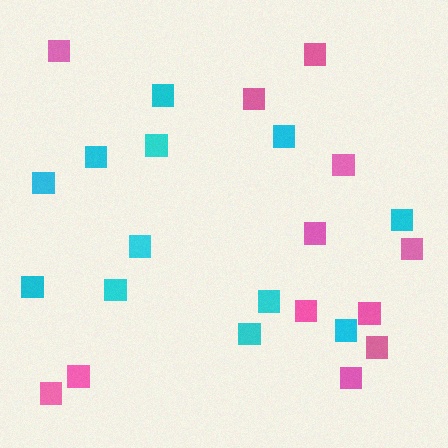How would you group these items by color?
There are 2 groups: one group of pink squares (12) and one group of cyan squares (12).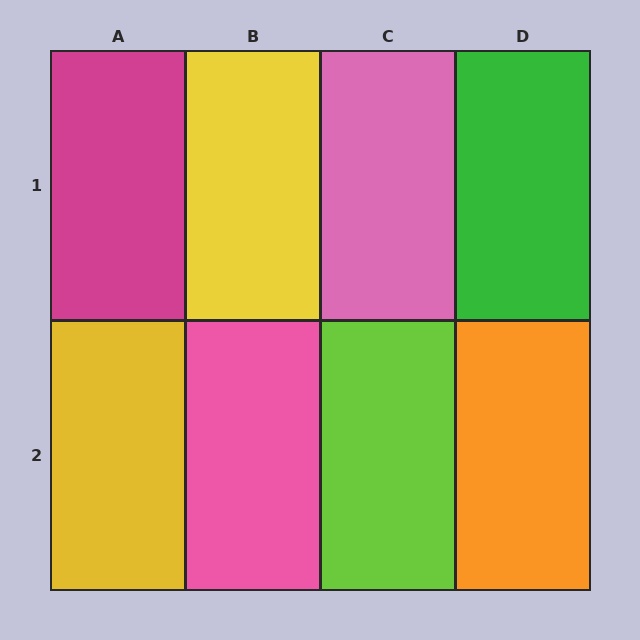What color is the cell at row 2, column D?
Orange.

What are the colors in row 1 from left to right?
Magenta, yellow, pink, green.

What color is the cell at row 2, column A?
Yellow.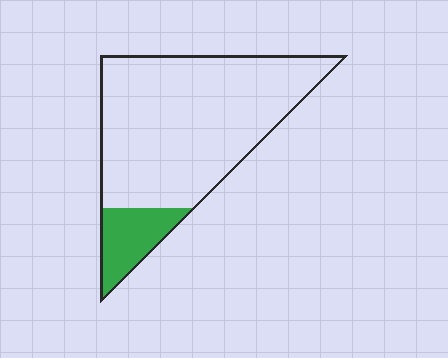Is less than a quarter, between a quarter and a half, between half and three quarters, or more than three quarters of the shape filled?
Less than a quarter.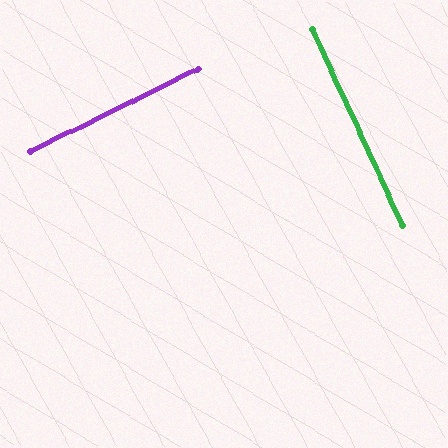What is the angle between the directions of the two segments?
Approximately 89 degrees.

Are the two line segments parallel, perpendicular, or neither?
Perpendicular — they meet at approximately 89°.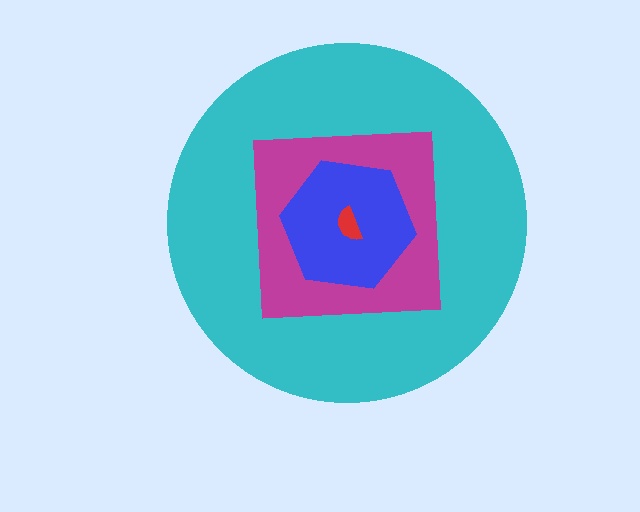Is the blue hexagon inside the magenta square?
Yes.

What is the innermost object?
The red semicircle.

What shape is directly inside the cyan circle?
The magenta square.